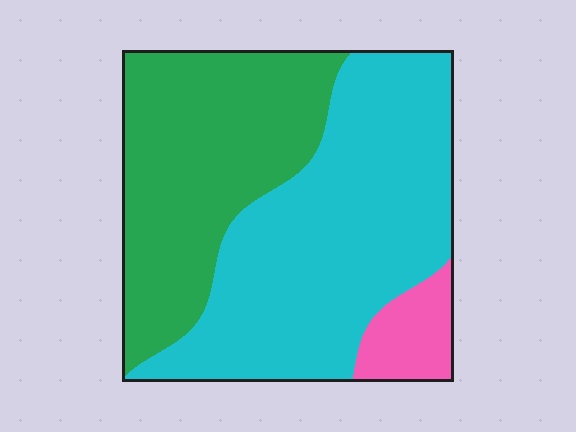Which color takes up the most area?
Cyan, at roughly 55%.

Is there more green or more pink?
Green.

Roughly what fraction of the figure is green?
Green takes up about two fifths (2/5) of the figure.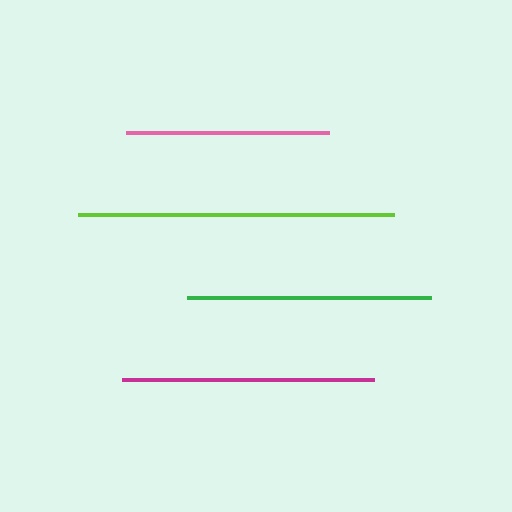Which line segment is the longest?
The lime line is the longest at approximately 316 pixels.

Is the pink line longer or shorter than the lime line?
The lime line is longer than the pink line.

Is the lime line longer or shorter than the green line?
The lime line is longer than the green line.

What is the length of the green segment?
The green segment is approximately 244 pixels long.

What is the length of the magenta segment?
The magenta segment is approximately 252 pixels long.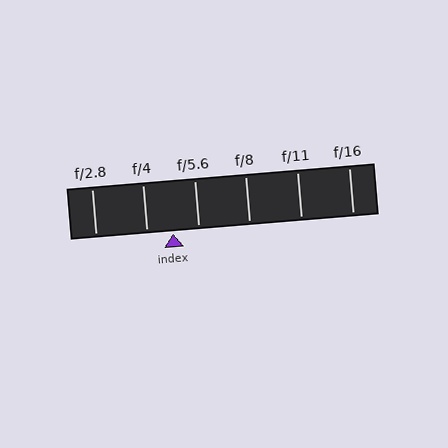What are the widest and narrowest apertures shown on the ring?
The widest aperture shown is f/2.8 and the narrowest is f/16.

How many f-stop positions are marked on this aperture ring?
There are 6 f-stop positions marked.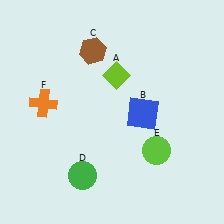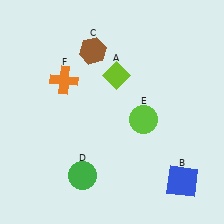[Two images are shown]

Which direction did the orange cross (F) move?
The orange cross (F) moved up.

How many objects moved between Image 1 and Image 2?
3 objects moved between the two images.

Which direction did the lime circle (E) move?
The lime circle (E) moved up.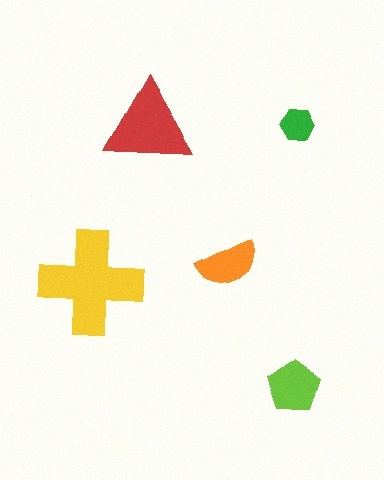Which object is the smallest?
The green hexagon.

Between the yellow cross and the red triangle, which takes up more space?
The yellow cross.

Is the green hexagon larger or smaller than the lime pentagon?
Smaller.